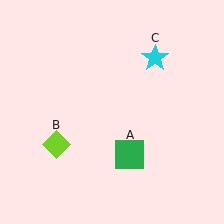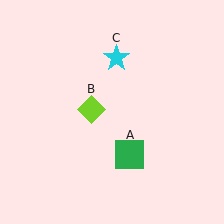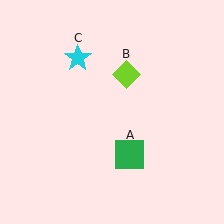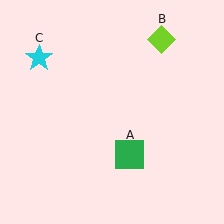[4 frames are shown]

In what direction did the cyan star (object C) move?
The cyan star (object C) moved left.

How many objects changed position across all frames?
2 objects changed position: lime diamond (object B), cyan star (object C).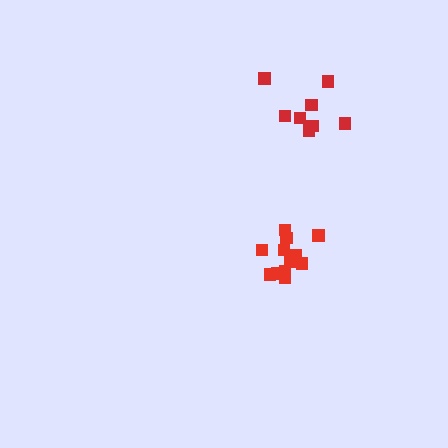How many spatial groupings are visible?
There are 2 spatial groupings.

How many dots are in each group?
Group 1: 12 dots, Group 2: 8 dots (20 total).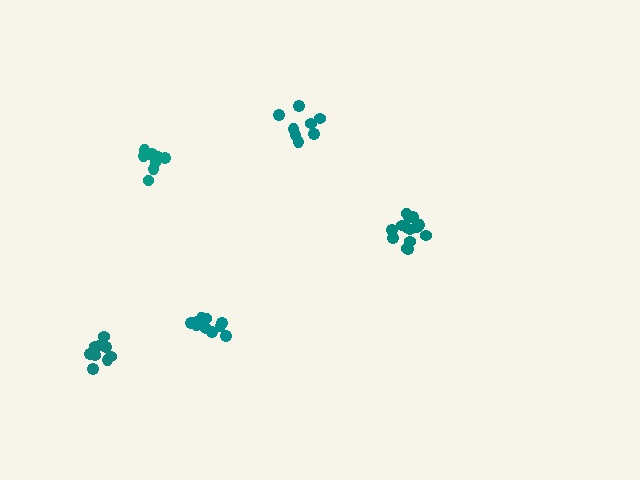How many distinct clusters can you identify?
There are 5 distinct clusters.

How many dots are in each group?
Group 1: 14 dots, Group 2: 8 dots, Group 3: 10 dots, Group 4: 9 dots, Group 5: 10 dots (51 total).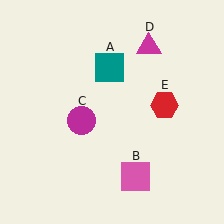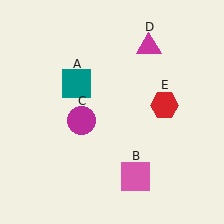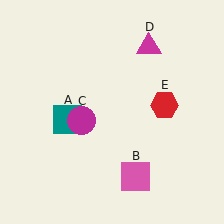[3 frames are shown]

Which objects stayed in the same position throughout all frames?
Pink square (object B) and magenta circle (object C) and magenta triangle (object D) and red hexagon (object E) remained stationary.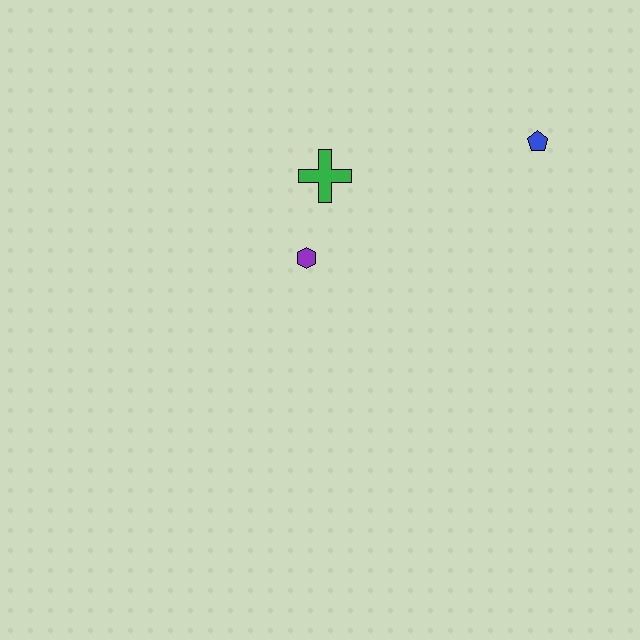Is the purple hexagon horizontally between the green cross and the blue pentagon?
No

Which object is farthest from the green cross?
The blue pentagon is farthest from the green cross.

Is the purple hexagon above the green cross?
No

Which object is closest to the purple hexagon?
The green cross is closest to the purple hexagon.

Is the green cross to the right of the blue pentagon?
No